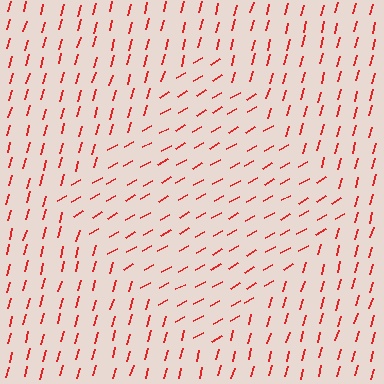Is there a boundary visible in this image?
Yes, there is a texture boundary formed by a change in line orientation.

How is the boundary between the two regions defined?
The boundary is defined purely by a change in line orientation (approximately 45 degrees difference). All lines are the same color and thickness.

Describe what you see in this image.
The image is filled with small red line segments. A diamond region in the image has lines oriented differently from the surrounding lines, creating a visible texture boundary.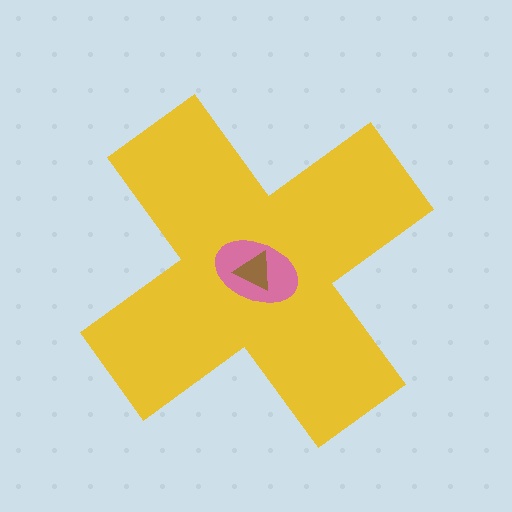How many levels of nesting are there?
3.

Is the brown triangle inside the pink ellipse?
Yes.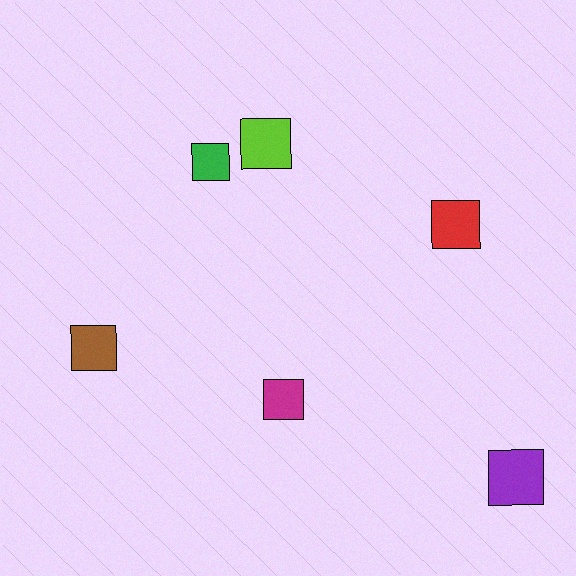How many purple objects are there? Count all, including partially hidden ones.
There is 1 purple object.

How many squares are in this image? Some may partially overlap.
There are 6 squares.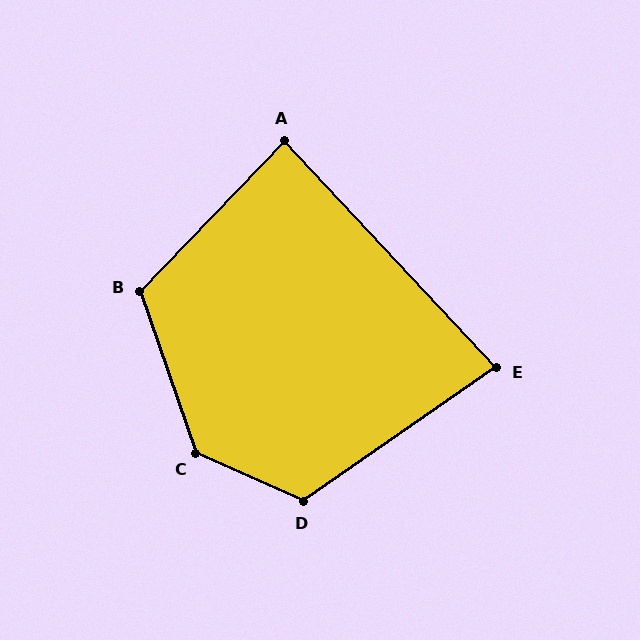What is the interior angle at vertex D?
Approximately 121 degrees (obtuse).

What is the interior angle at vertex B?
Approximately 117 degrees (obtuse).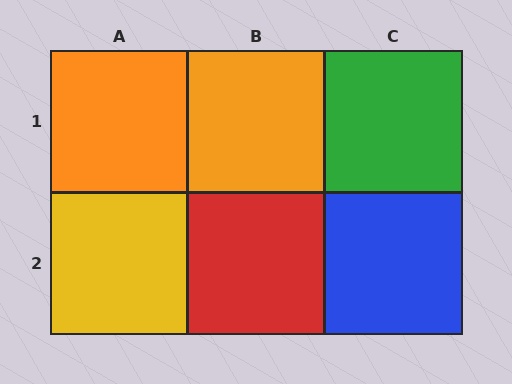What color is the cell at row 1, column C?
Green.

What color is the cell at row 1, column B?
Orange.